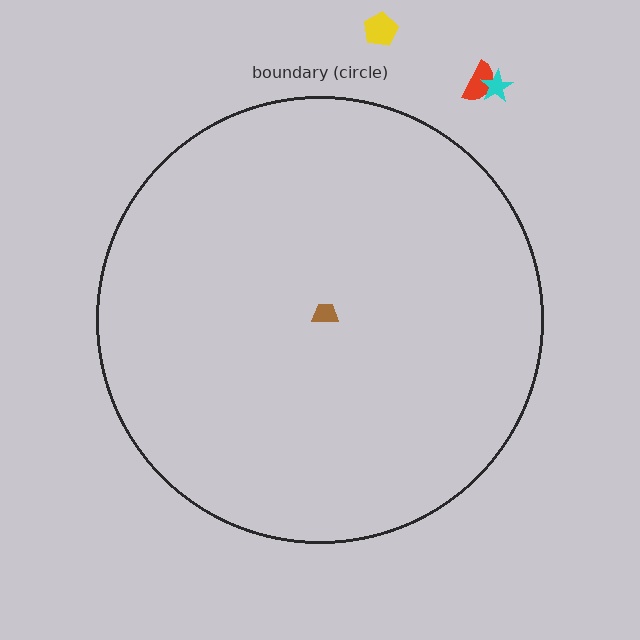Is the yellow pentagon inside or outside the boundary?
Outside.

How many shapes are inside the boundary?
1 inside, 3 outside.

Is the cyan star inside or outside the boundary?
Outside.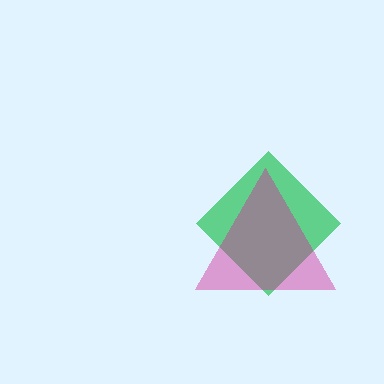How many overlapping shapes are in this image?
There are 2 overlapping shapes in the image.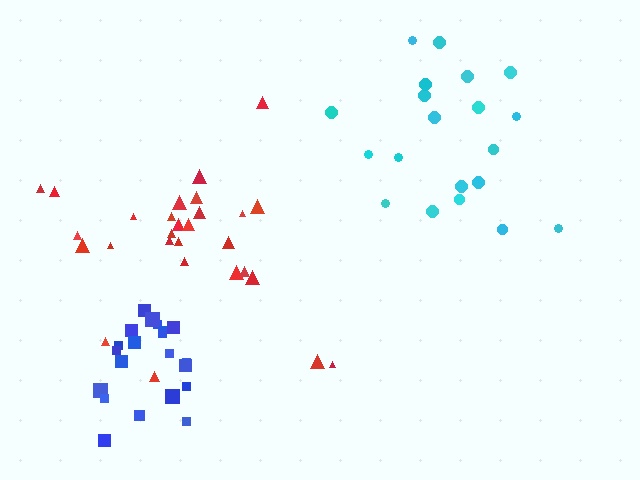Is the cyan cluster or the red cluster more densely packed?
Red.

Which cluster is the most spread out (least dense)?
Cyan.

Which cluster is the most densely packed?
Blue.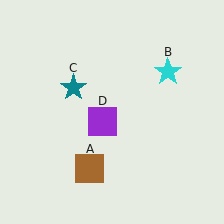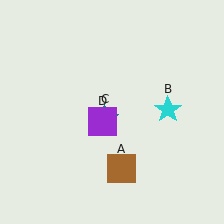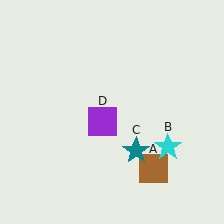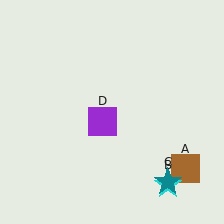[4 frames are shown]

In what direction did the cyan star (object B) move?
The cyan star (object B) moved down.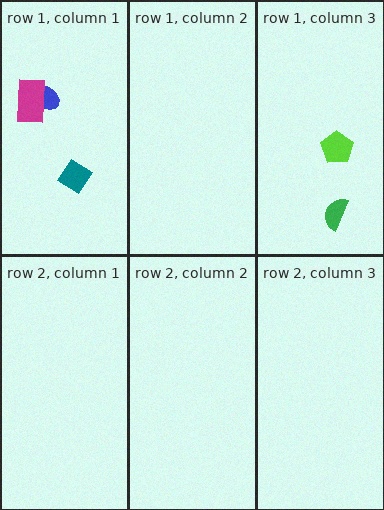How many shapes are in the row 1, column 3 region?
2.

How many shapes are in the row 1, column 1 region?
3.